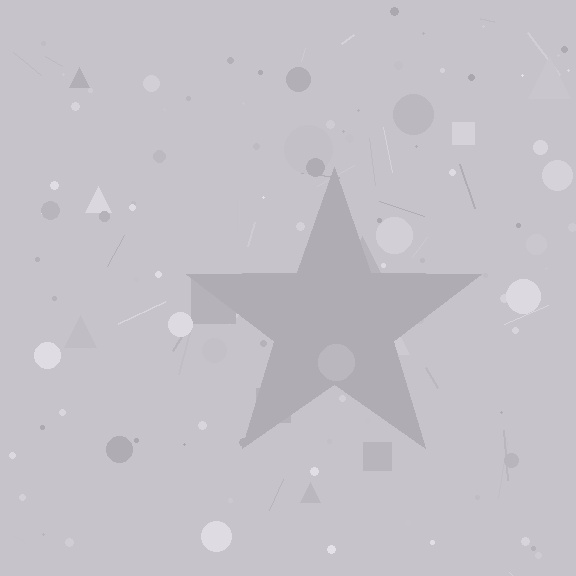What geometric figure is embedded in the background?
A star is embedded in the background.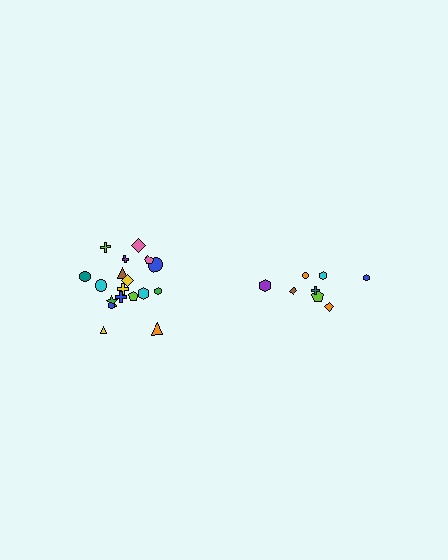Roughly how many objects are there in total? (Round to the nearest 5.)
Roughly 25 objects in total.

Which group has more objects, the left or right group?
The left group.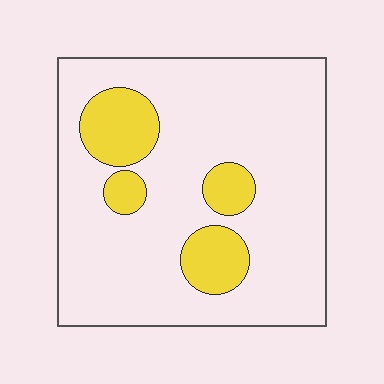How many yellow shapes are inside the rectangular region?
4.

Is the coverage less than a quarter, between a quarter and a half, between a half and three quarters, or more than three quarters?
Less than a quarter.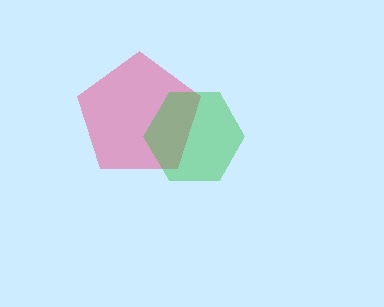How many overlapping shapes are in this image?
There are 2 overlapping shapes in the image.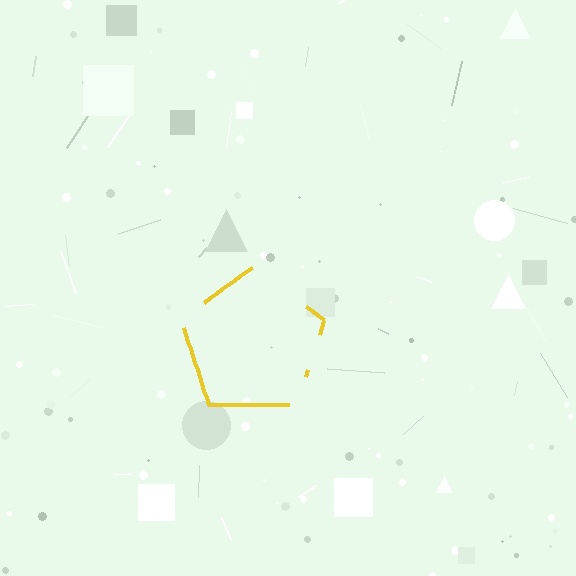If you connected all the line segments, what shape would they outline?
They would outline a pentagon.